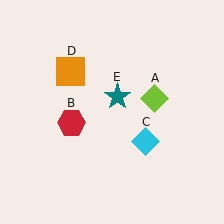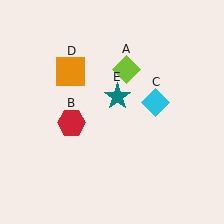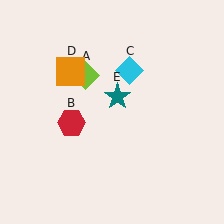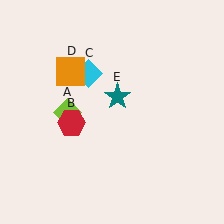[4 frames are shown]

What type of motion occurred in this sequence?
The lime diamond (object A), cyan diamond (object C) rotated counterclockwise around the center of the scene.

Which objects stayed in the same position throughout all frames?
Red hexagon (object B) and orange square (object D) and teal star (object E) remained stationary.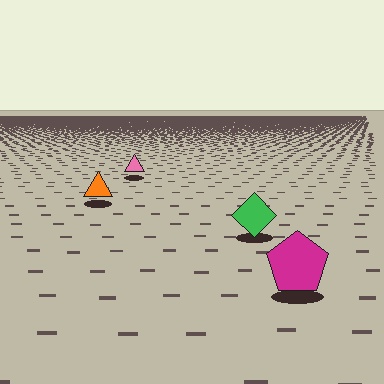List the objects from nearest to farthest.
From nearest to farthest: the magenta pentagon, the green diamond, the orange triangle, the pink triangle.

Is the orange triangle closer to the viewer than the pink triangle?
Yes. The orange triangle is closer — you can tell from the texture gradient: the ground texture is coarser near it.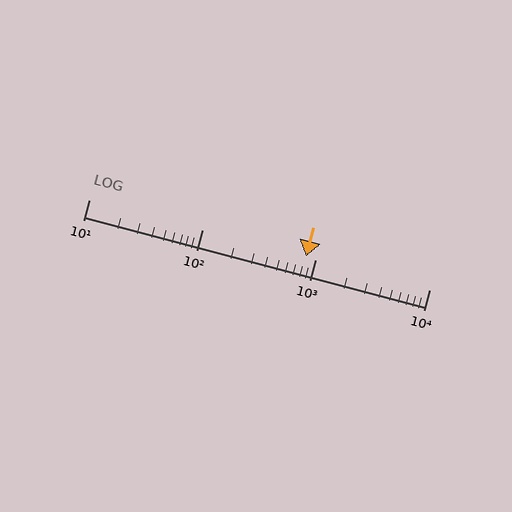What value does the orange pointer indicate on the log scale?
The pointer indicates approximately 820.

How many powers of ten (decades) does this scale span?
The scale spans 3 decades, from 10 to 10000.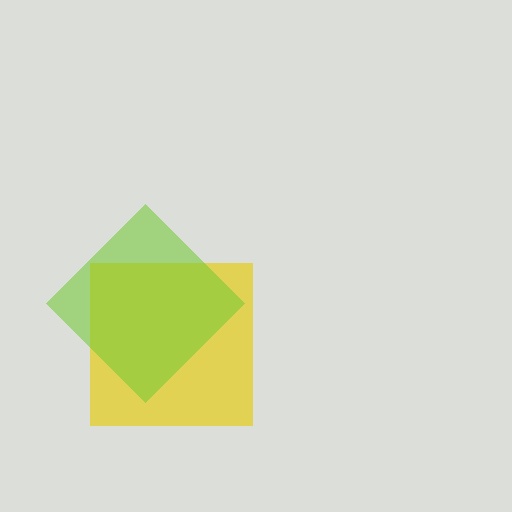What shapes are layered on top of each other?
The layered shapes are: a yellow square, a lime diamond.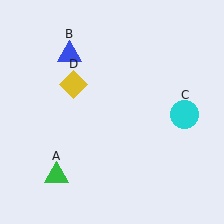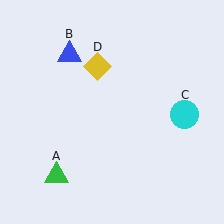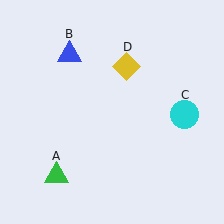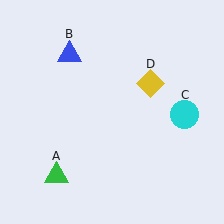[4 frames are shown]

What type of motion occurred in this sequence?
The yellow diamond (object D) rotated clockwise around the center of the scene.